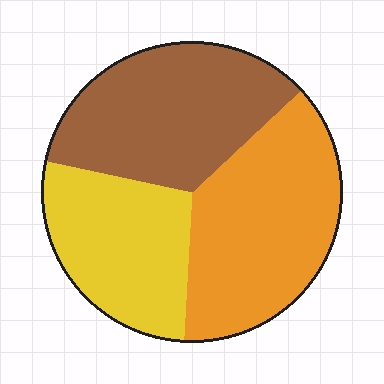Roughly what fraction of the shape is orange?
Orange covers about 40% of the shape.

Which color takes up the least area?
Yellow, at roughly 25%.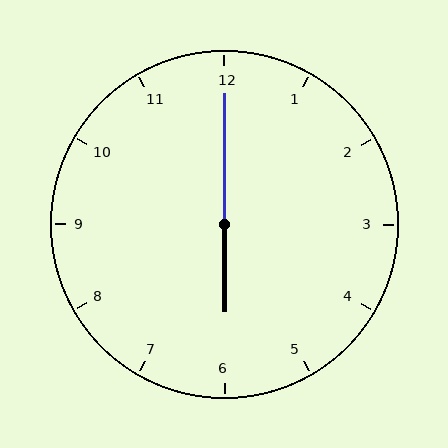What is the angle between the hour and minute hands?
Approximately 180 degrees.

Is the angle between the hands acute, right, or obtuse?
It is obtuse.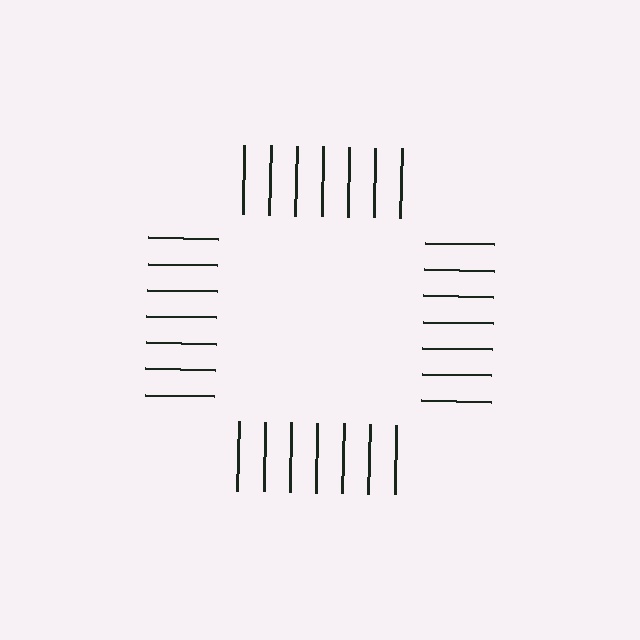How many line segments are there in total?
28 — 7 along each of the 4 edges.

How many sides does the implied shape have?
4 sides — the line-ends trace a square.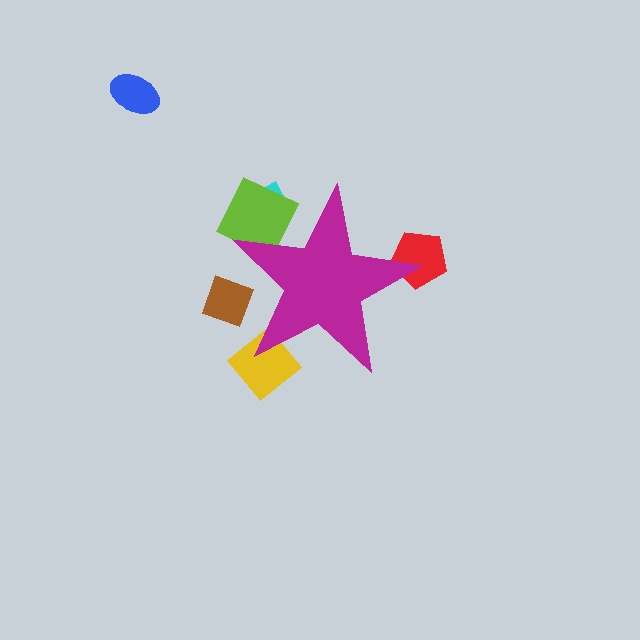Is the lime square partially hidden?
Yes, the lime square is partially hidden behind the magenta star.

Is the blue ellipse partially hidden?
No, the blue ellipse is fully visible.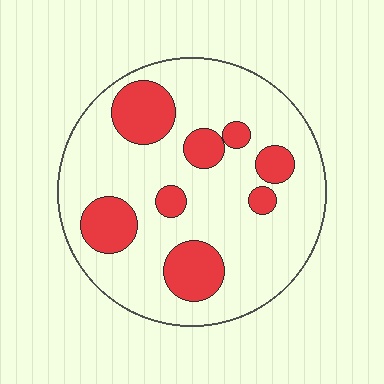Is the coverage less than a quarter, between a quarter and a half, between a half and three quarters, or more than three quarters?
Less than a quarter.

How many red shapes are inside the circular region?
8.